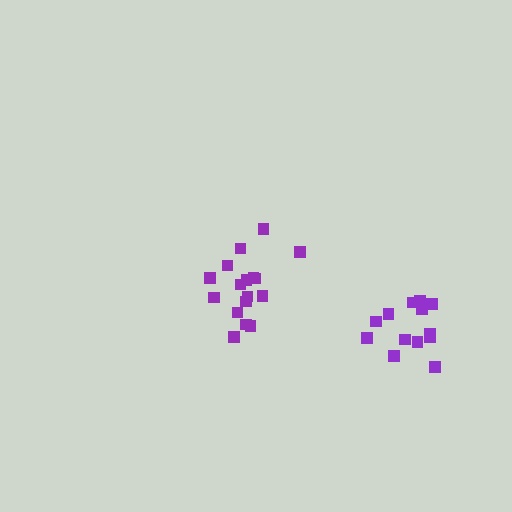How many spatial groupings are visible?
There are 2 spatial groupings.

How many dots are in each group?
Group 1: 13 dots, Group 2: 17 dots (30 total).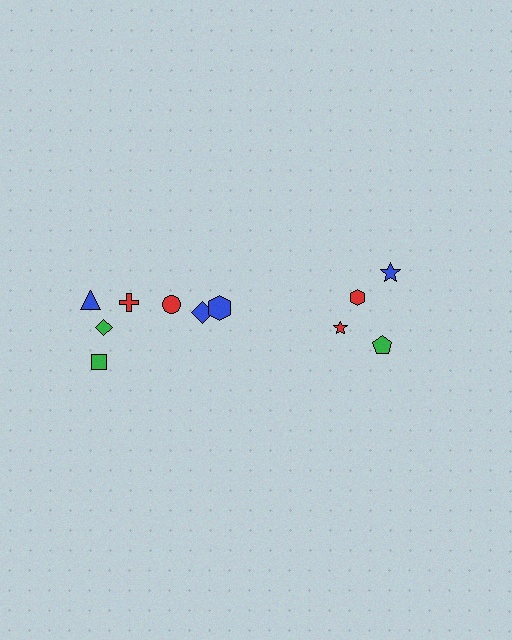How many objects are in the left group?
There are 7 objects.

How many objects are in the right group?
There are 4 objects.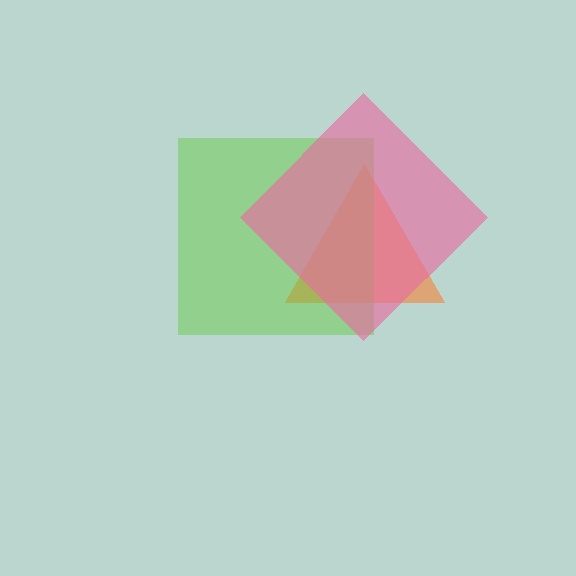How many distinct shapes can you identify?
There are 3 distinct shapes: an orange triangle, a lime square, a pink diamond.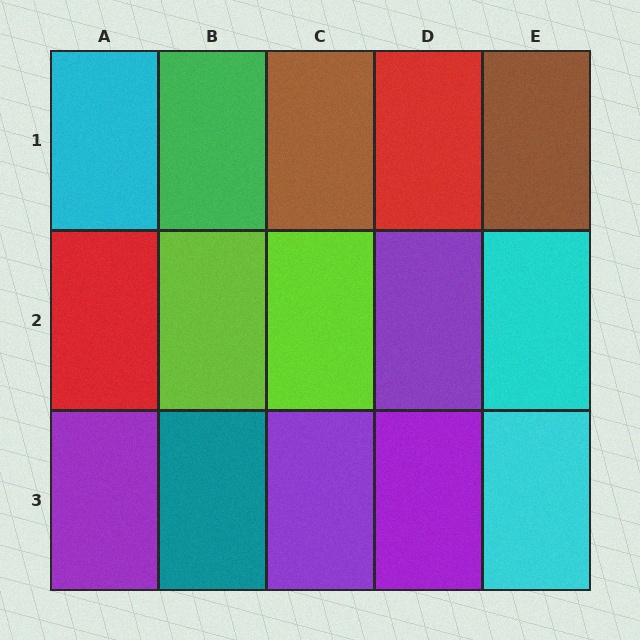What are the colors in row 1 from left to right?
Cyan, green, brown, red, brown.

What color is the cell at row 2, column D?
Purple.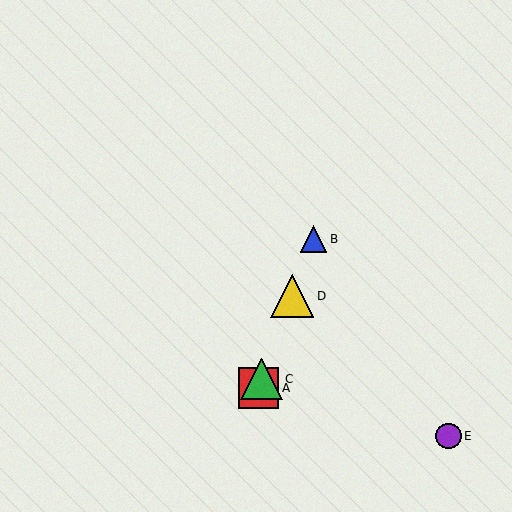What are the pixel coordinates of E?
Object E is at (448, 436).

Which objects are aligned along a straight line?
Objects A, B, C, D are aligned along a straight line.